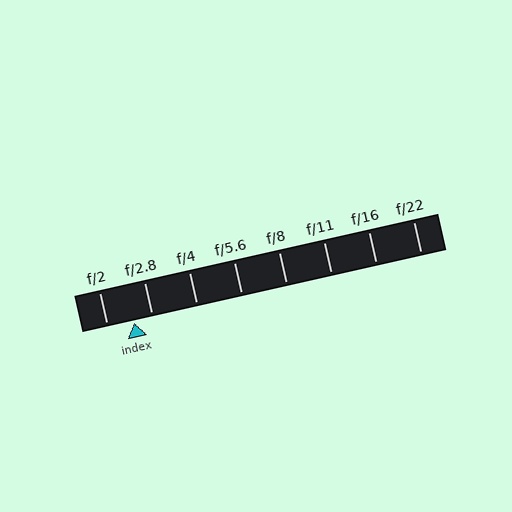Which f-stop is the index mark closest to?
The index mark is closest to f/2.8.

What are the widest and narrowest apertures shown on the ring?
The widest aperture shown is f/2 and the narrowest is f/22.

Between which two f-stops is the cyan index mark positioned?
The index mark is between f/2 and f/2.8.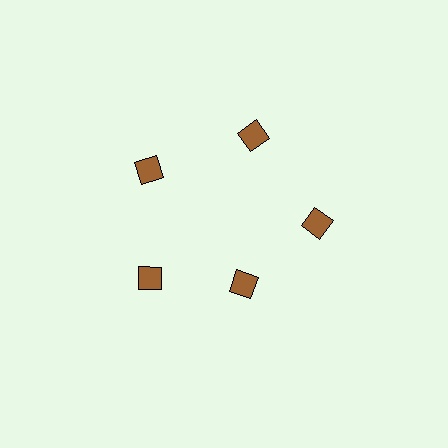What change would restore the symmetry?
The symmetry would be restored by moving it outward, back onto the ring so that all 5 diamonds sit at equal angles and equal distance from the center.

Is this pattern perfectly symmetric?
No. The 5 brown diamonds are arranged in a ring, but one element near the 5 o'clock position is pulled inward toward the center, breaking the 5-fold rotational symmetry.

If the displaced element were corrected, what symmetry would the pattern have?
It would have 5-fold rotational symmetry — the pattern would map onto itself every 72 degrees.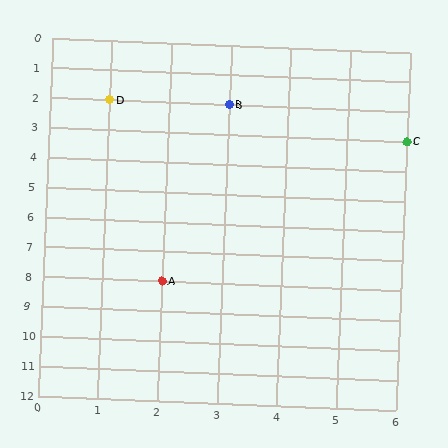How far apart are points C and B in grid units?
Points C and B are 3 columns and 1 row apart (about 3.2 grid units diagonally).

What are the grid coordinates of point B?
Point B is at grid coordinates (3, 2).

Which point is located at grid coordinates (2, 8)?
Point A is at (2, 8).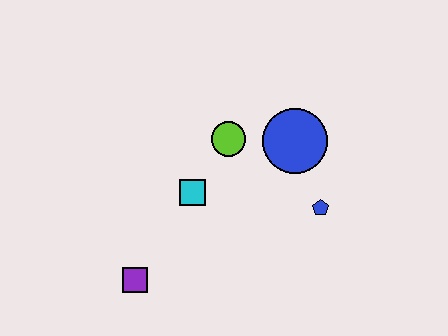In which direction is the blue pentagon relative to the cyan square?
The blue pentagon is to the right of the cyan square.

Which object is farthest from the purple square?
The blue circle is farthest from the purple square.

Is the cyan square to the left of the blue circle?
Yes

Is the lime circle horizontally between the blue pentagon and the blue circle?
No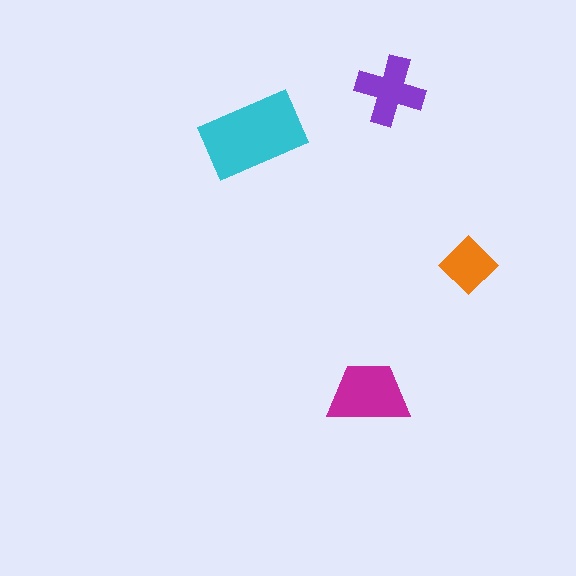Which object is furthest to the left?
The cyan rectangle is leftmost.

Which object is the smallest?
The orange diamond.